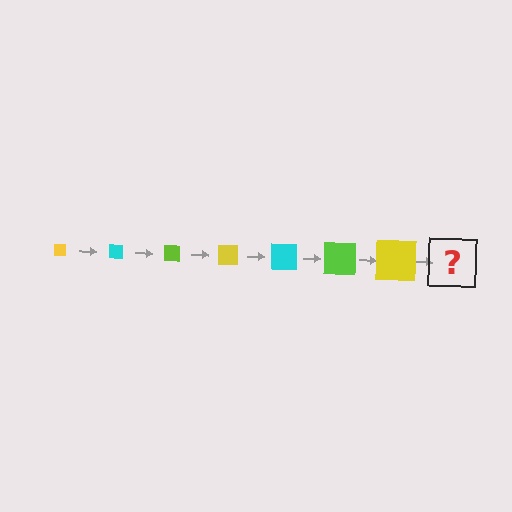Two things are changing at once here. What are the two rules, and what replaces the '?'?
The two rules are that the square grows larger each step and the color cycles through yellow, cyan, and lime. The '?' should be a cyan square, larger than the previous one.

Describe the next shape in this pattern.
It should be a cyan square, larger than the previous one.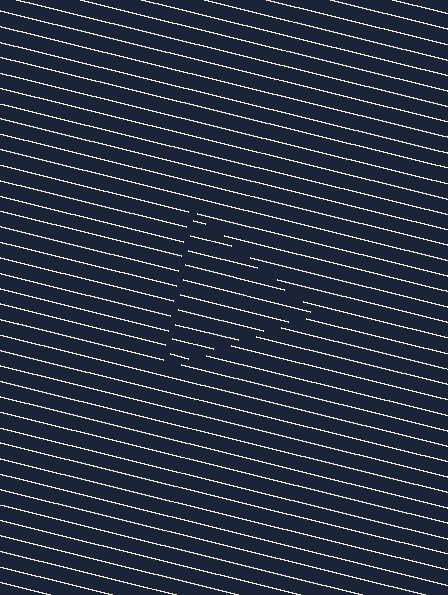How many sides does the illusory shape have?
3 sides — the line-ends trace a triangle.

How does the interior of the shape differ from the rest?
The interior of the shape contains the same grating, shifted by half a period — the contour is defined by the phase discontinuity where line-ends from the inner and outer gratings abut.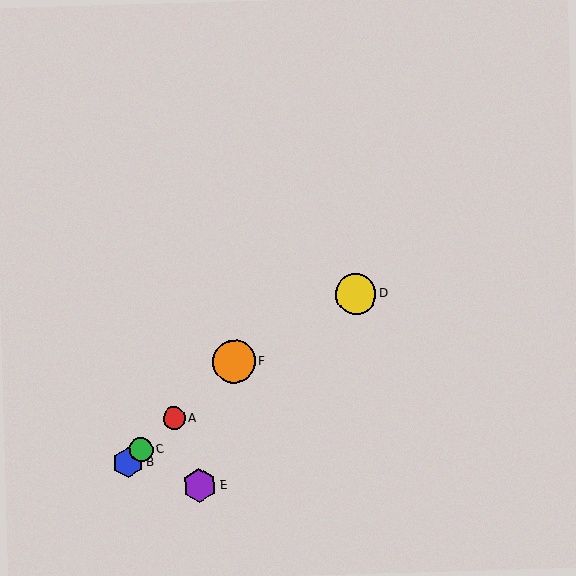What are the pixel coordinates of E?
Object E is at (199, 485).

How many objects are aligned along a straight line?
4 objects (A, B, C, F) are aligned along a straight line.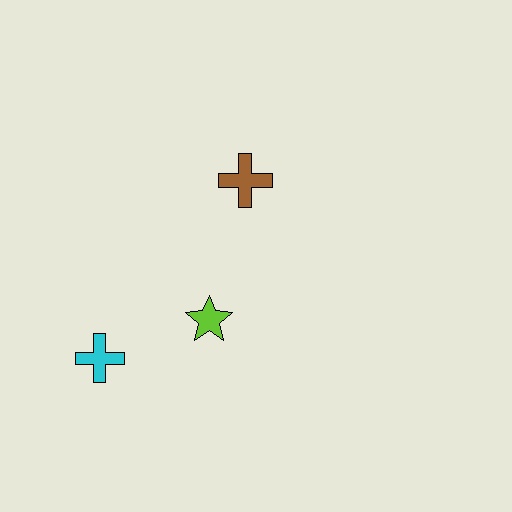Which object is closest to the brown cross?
The lime star is closest to the brown cross.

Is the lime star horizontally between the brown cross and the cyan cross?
Yes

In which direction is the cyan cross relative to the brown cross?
The cyan cross is below the brown cross.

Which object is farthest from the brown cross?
The cyan cross is farthest from the brown cross.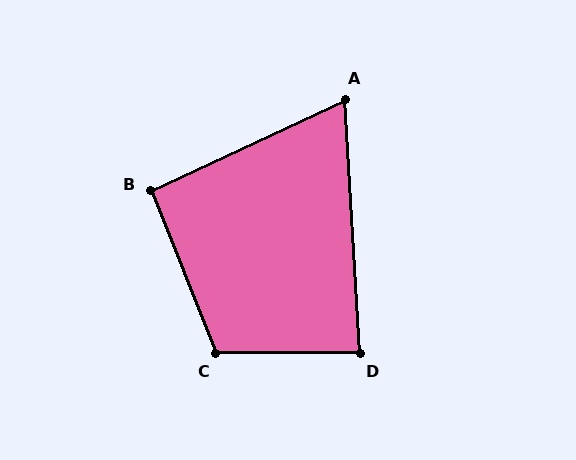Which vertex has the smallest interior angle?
A, at approximately 68 degrees.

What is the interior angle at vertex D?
Approximately 87 degrees (approximately right).